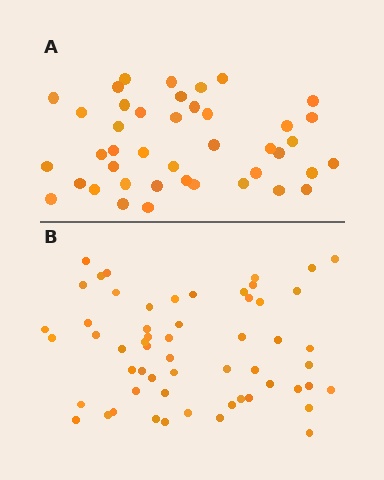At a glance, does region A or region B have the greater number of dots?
Region B (the bottom region) has more dots.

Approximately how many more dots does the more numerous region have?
Region B has approximately 15 more dots than region A.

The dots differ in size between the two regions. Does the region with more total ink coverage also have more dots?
No. Region A has more total ink coverage because its dots are larger, but region B actually contains more individual dots. Total area can be misleading — the number of items is what matters here.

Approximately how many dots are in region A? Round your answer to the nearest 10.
About 40 dots. (The exact count is 42, which rounds to 40.)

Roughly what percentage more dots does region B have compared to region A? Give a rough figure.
About 35% more.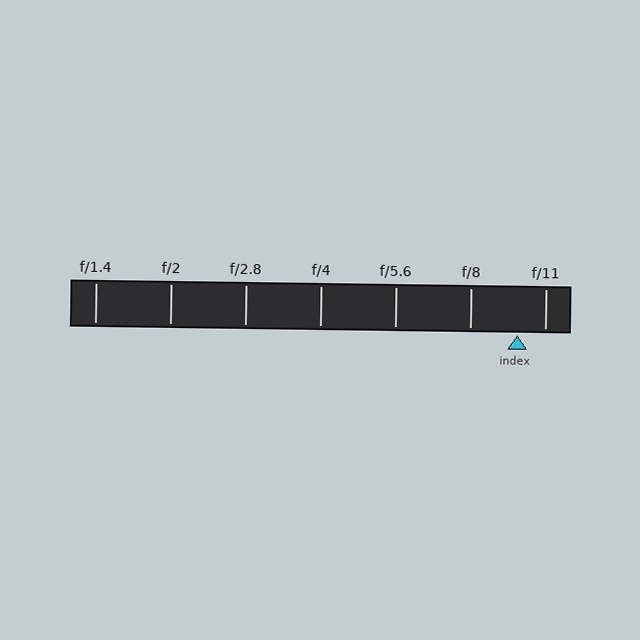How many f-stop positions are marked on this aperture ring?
There are 7 f-stop positions marked.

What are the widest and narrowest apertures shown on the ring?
The widest aperture shown is f/1.4 and the narrowest is f/11.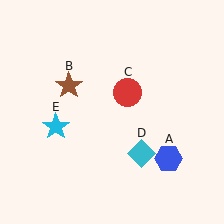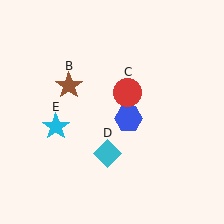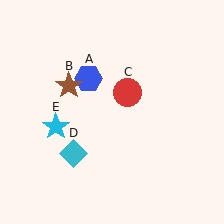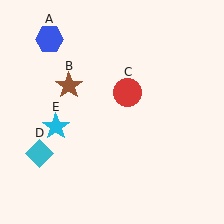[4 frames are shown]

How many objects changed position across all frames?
2 objects changed position: blue hexagon (object A), cyan diamond (object D).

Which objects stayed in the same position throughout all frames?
Brown star (object B) and red circle (object C) and cyan star (object E) remained stationary.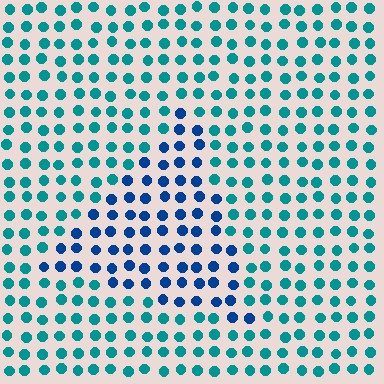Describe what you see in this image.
The image is filled with small teal elements in a uniform arrangement. A triangle-shaped region is visible where the elements are tinted to a slightly different hue, forming a subtle color boundary.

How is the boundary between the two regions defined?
The boundary is defined purely by a slight shift in hue (about 35 degrees). Spacing, size, and orientation are identical on both sides.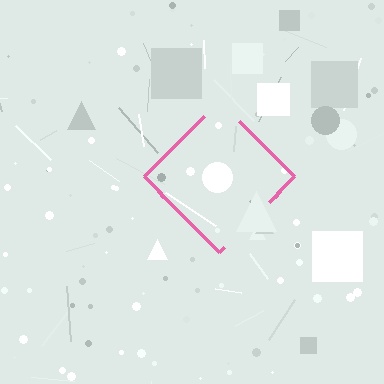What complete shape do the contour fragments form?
The contour fragments form a diamond.